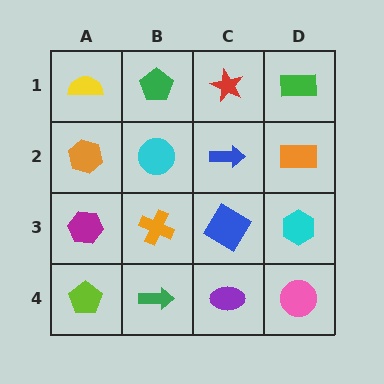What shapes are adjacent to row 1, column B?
A cyan circle (row 2, column B), a yellow semicircle (row 1, column A), a red star (row 1, column C).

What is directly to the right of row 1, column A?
A green pentagon.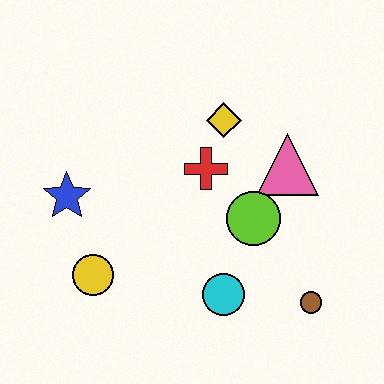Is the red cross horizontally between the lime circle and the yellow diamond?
No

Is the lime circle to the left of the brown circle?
Yes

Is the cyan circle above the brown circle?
Yes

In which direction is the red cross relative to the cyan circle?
The red cross is above the cyan circle.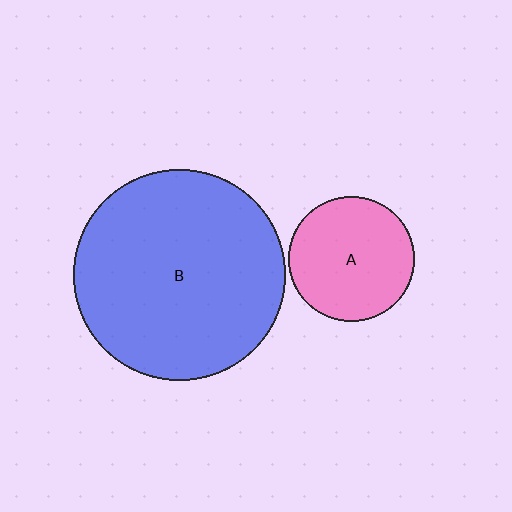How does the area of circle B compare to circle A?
Approximately 2.8 times.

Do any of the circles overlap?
No, none of the circles overlap.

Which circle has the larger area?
Circle B (blue).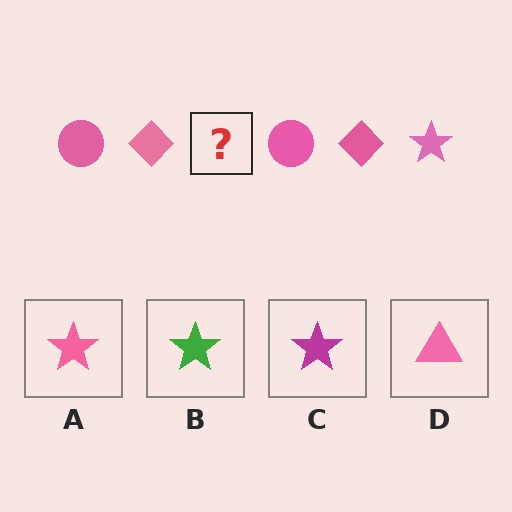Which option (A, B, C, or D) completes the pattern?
A.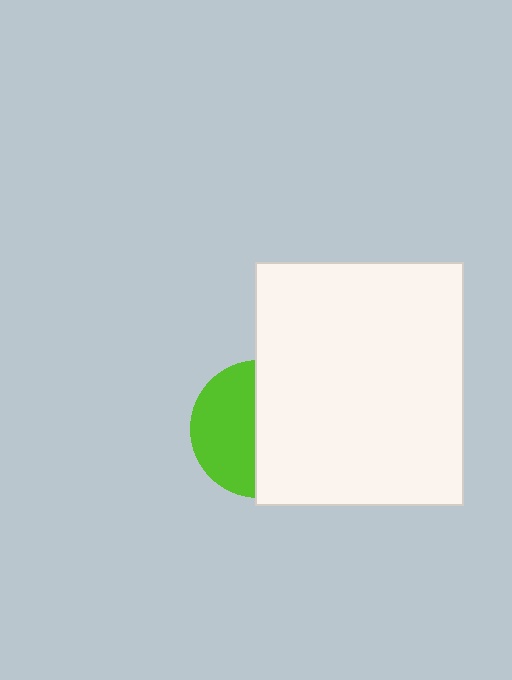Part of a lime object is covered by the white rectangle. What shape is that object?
It is a circle.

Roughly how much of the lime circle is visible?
About half of it is visible (roughly 47%).